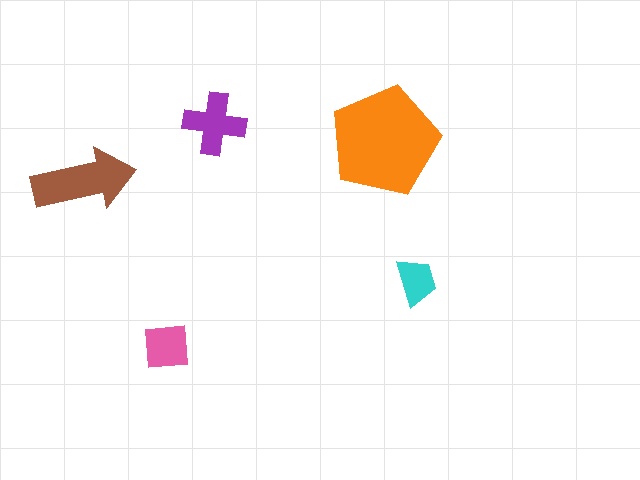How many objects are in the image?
There are 5 objects in the image.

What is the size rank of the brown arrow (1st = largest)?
2nd.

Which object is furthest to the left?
The brown arrow is leftmost.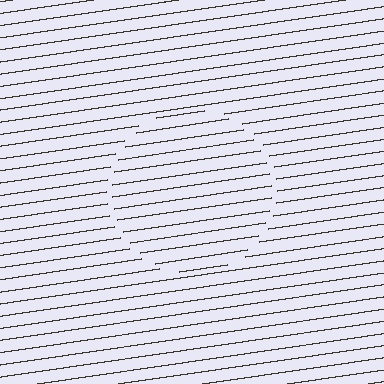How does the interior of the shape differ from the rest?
The interior of the shape contains the same grating, shifted by half a period — the contour is defined by the phase discontinuity where line-ends from the inner and outer gratings abut.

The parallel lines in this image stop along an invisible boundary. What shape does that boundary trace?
An illusory circle. The interior of the shape contains the same grating, shifted by half a period — the contour is defined by the phase discontinuity where line-ends from the inner and outer gratings abut.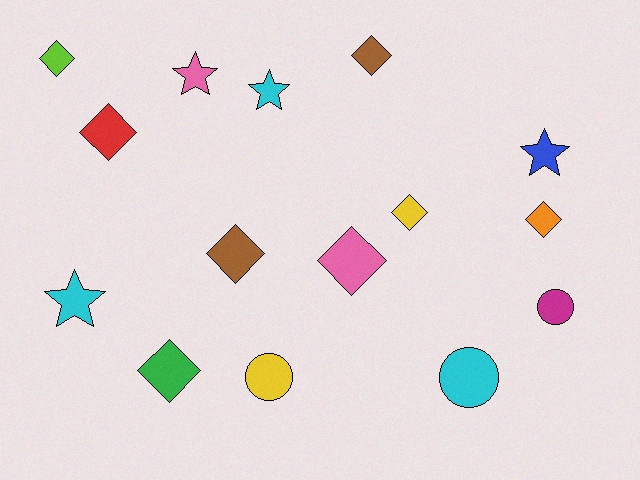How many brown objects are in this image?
There are 2 brown objects.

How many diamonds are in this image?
There are 8 diamonds.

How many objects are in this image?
There are 15 objects.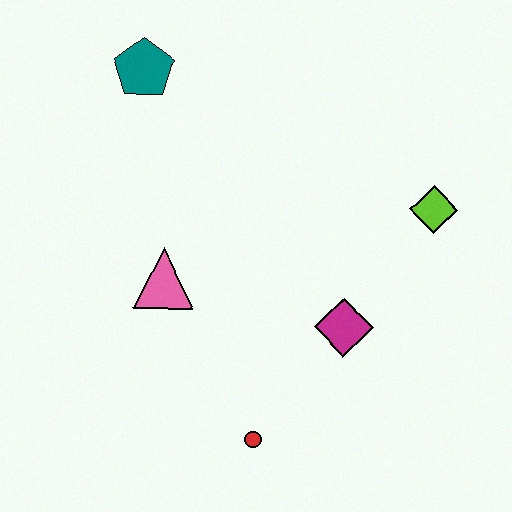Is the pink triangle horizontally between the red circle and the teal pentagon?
Yes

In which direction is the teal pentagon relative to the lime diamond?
The teal pentagon is to the left of the lime diamond.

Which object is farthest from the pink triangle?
The lime diamond is farthest from the pink triangle.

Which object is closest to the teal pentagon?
The pink triangle is closest to the teal pentagon.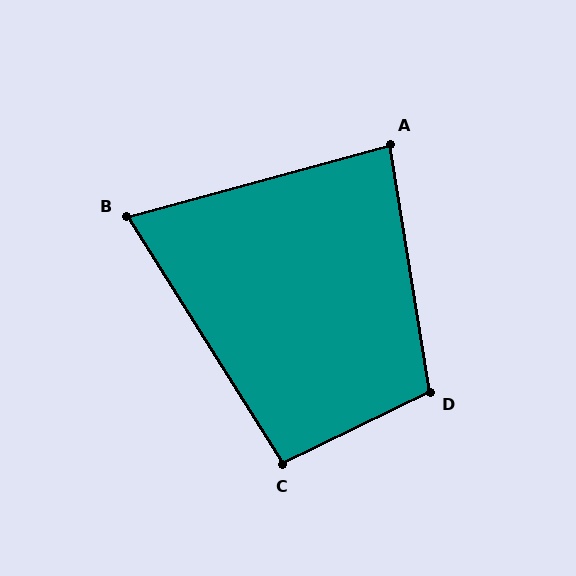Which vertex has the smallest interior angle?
B, at approximately 73 degrees.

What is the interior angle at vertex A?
Approximately 84 degrees (acute).